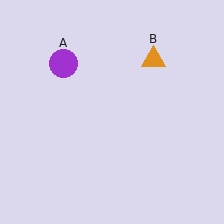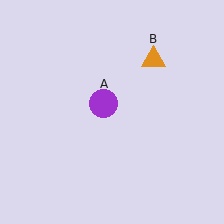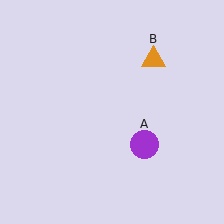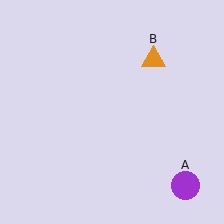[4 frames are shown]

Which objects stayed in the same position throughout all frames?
Orange triangle (object B) remained stationary.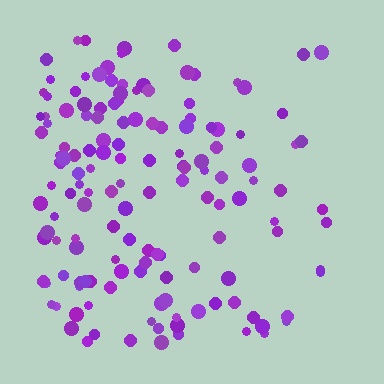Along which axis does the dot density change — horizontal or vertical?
Horizontal.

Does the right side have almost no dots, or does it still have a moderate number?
Still a moderate number, just noticeably fewer than the left.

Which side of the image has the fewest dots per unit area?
The right.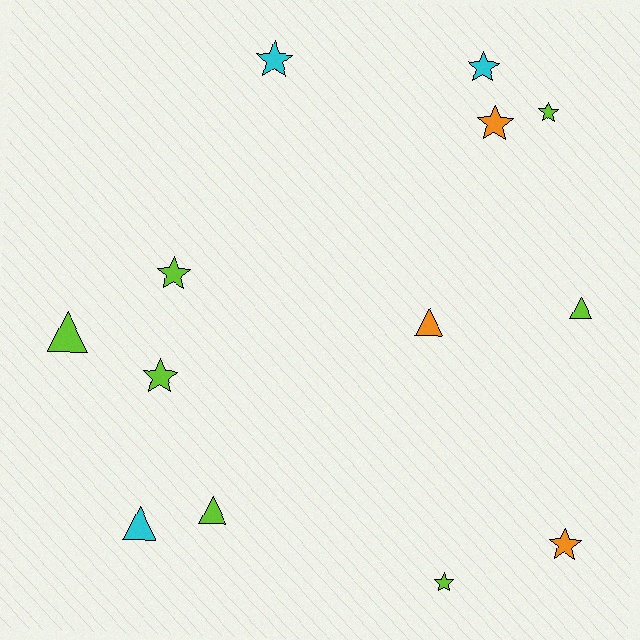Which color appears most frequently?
Lime, with 7 objects.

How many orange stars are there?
There are 2 orange stars.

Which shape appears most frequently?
Star, with 8 objects.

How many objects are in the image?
There are 13 objects.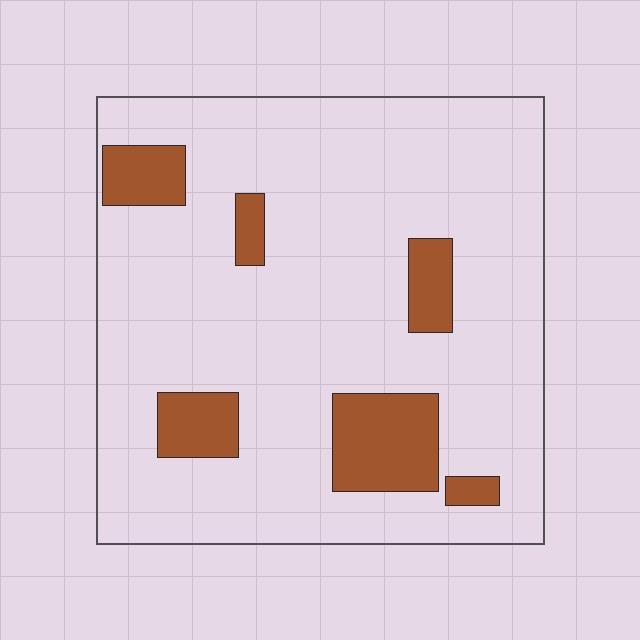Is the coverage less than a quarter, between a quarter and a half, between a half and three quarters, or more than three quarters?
Less than a quarter.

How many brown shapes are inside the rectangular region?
6.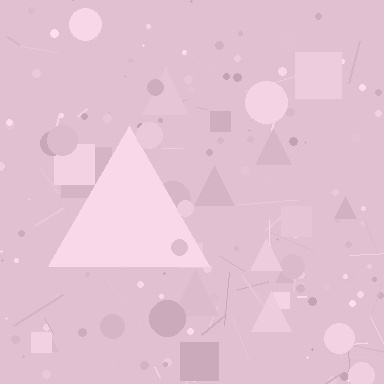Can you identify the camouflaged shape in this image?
The camouflaged shape is a triangle.